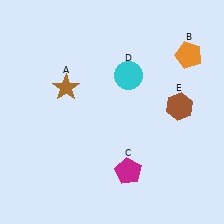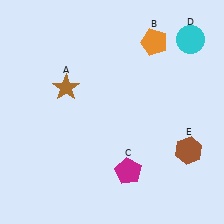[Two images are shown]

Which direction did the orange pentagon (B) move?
The orange pentagon (B) moved left.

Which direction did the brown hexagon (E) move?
The brown hexagon (E) moved down.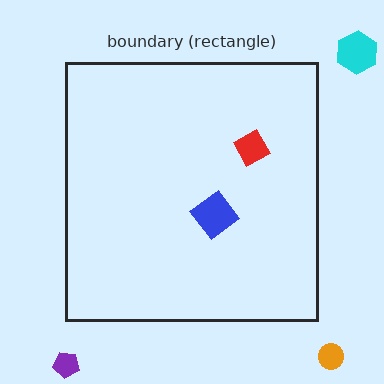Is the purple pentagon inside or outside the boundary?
Outside.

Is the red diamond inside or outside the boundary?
Inside.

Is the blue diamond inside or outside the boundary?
Inside.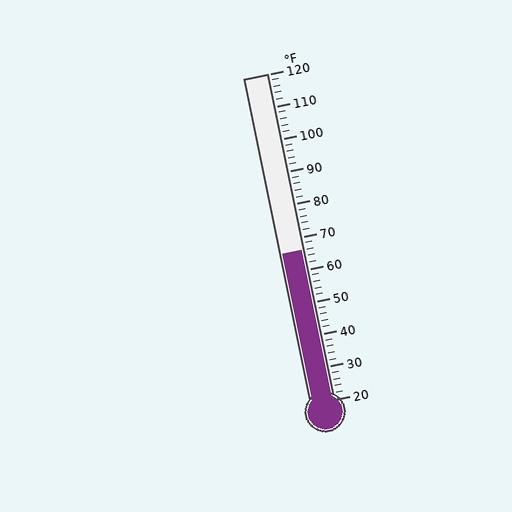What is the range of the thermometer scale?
The thermometer scale ranges from 20°F to 120°F.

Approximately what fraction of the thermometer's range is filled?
The thermometer is filled to approximately 45% of its range.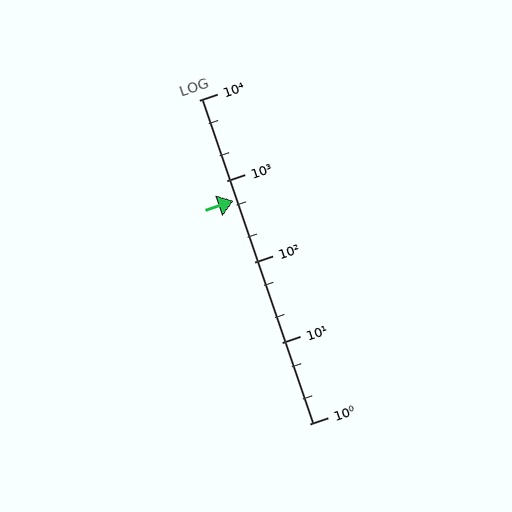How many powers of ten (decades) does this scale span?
The scale spans 4 decades, from 1 to 10000.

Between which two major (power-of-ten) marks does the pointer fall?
The pointer is between 100 and 1000.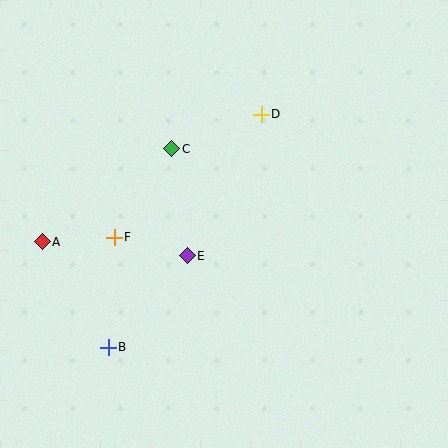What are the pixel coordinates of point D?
Point D is at (261, 114).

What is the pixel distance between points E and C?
The distance between E and C is 108 pixels.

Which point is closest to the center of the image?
Point E at (187, 256) is closest to the center.